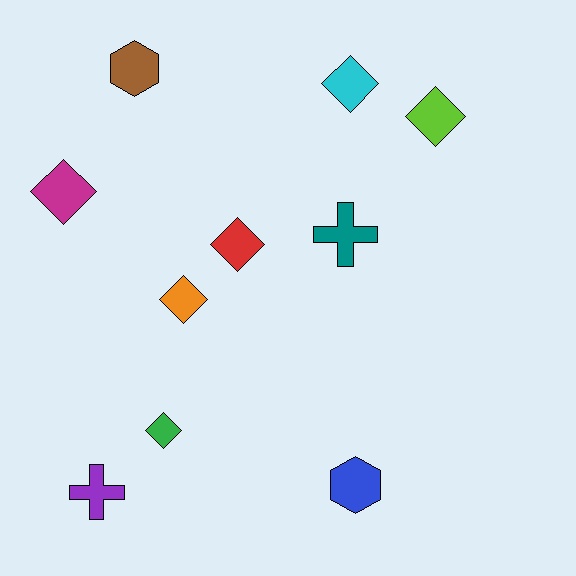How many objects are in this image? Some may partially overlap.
There are 10 objects.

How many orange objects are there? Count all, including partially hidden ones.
There is 1 orange object.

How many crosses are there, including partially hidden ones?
There are 2 crosses.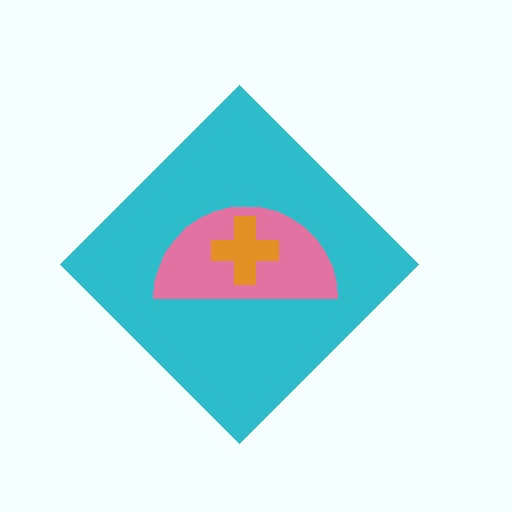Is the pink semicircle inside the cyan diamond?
Yes.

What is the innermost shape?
The orange cross.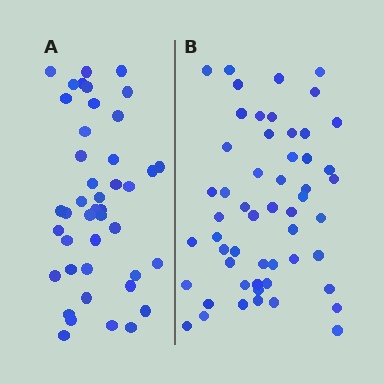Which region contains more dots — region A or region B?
Region B (the right region) has more dots.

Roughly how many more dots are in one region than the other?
Region B has roughly 12 or so more dots than region A.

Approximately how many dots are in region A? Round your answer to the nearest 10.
About 40 dots. (The exact count is 43, which rounds to 40.)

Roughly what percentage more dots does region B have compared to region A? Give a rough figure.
About 25% more.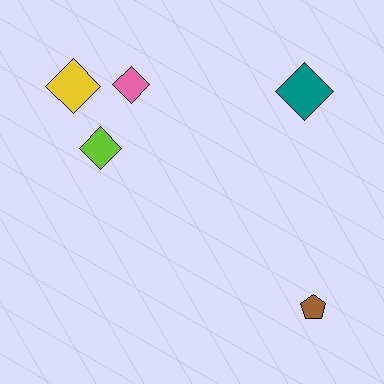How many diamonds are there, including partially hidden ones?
There are 4 diamonds.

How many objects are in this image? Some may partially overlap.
There are 5 objects.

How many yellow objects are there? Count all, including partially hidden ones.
There is 1 yellow object.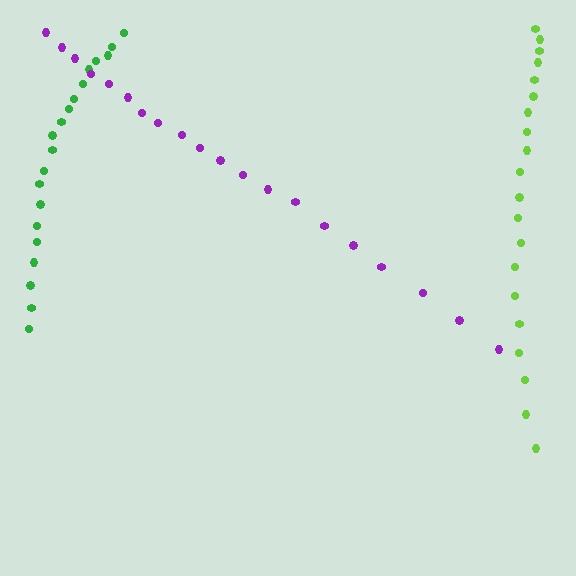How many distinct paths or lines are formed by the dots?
There are 3 distinct paths.